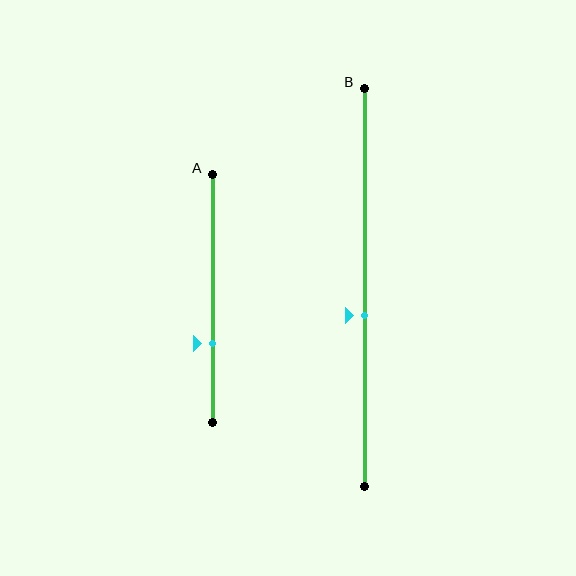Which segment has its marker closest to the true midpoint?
Segment B has its marker closest to the true midpoint.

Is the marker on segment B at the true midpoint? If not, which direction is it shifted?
No, the marker on segment B is shifted downward by about 7% of the segment length.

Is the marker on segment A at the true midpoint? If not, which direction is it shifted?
No, the marker on segment A is shifted downward by about 18% of the segment length.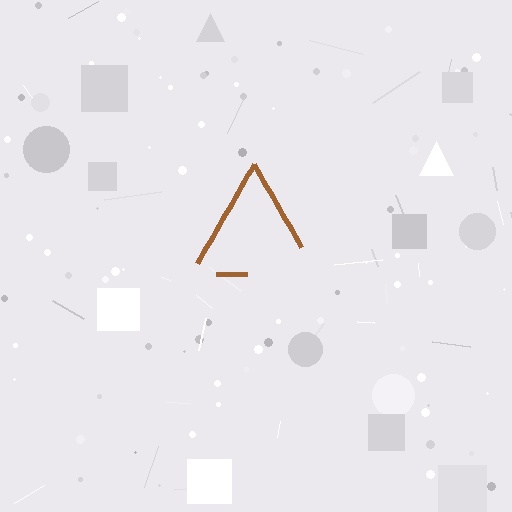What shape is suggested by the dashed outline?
The dashed outline suggests a triangle.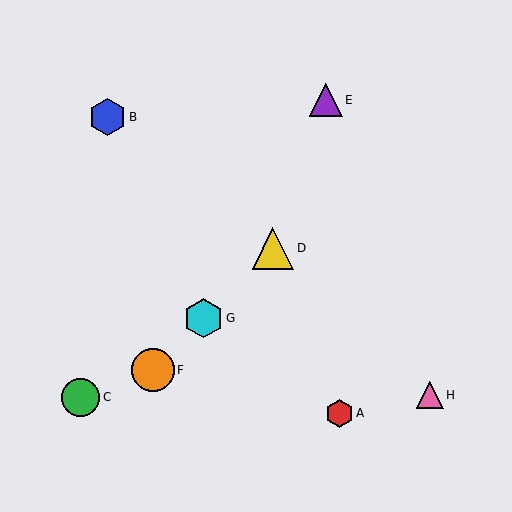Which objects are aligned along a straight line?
Objects D, F, G are aligned along a straight line.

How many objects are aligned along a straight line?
3 objects (D, F, G) are aligned along a straight line.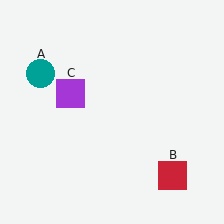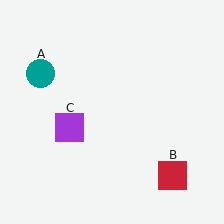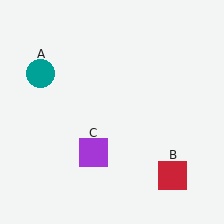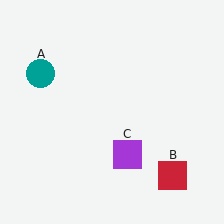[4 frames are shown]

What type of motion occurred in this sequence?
The purple square (object C) rotated counterclockwise around the center of the scene.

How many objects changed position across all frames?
1 object changed position: purple square (object C).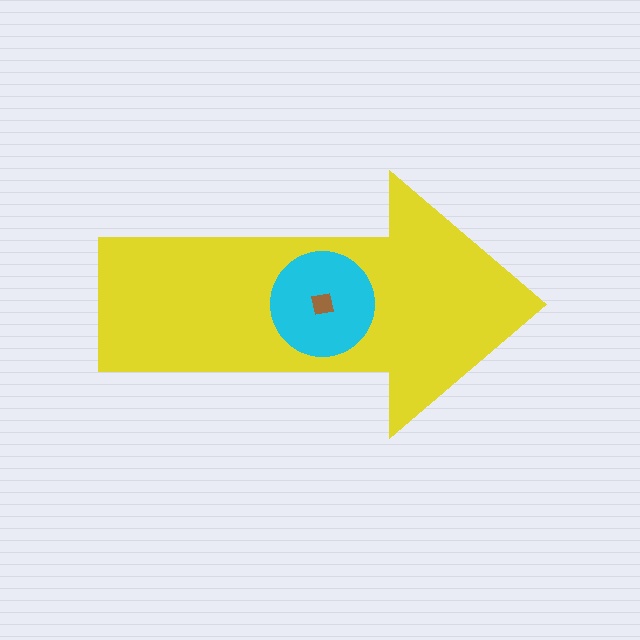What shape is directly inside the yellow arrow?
The cyan circle.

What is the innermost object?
The brown square.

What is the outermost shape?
The yellow arrow.